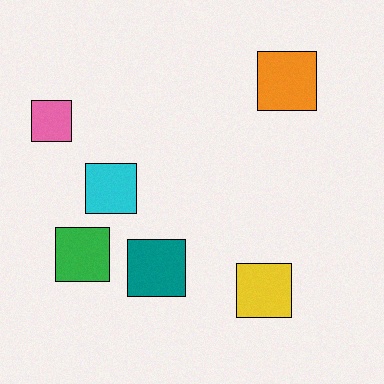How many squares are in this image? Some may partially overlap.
There are 6 squares.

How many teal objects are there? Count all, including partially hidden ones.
There is 1 teal object.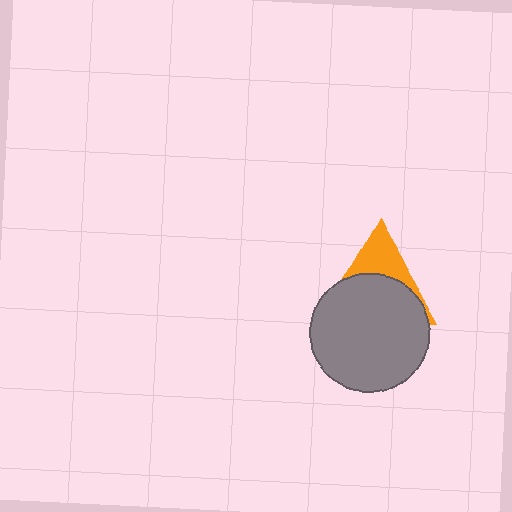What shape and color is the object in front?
The object in front is a gray circle.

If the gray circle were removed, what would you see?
You would see the complete orange triangle.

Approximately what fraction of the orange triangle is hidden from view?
Roughly 65% of the orange triangle is hidden behind the gray circle.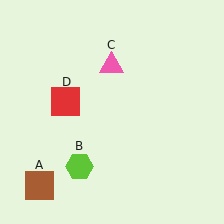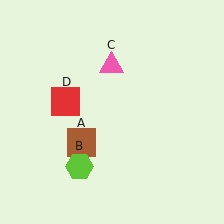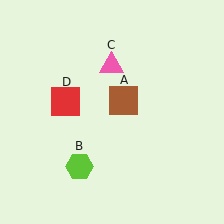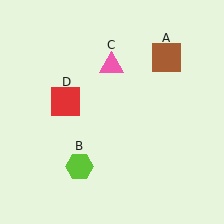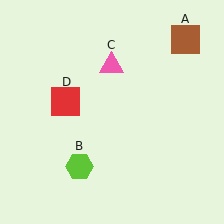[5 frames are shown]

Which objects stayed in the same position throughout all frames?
Lime hexagon (object B) and pink triangle (object C) and red square (object D) remained stationary.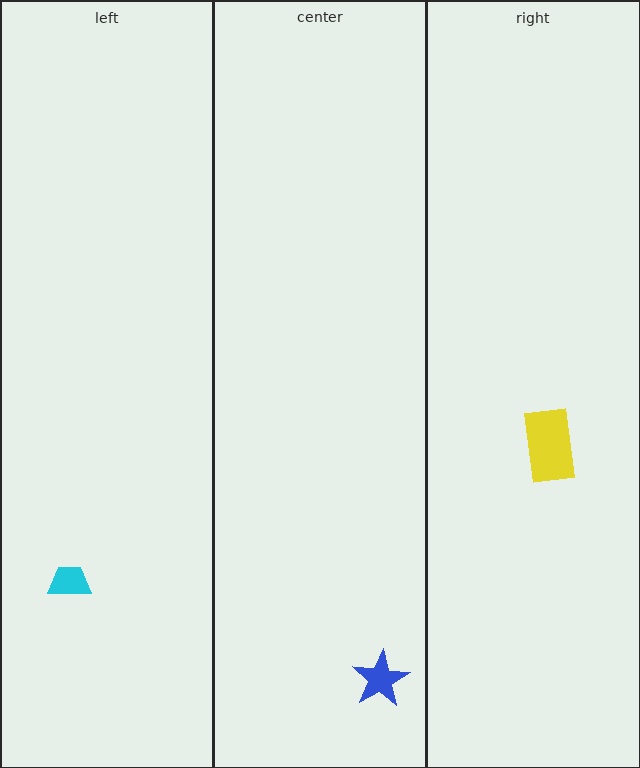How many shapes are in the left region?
1.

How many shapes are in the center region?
1.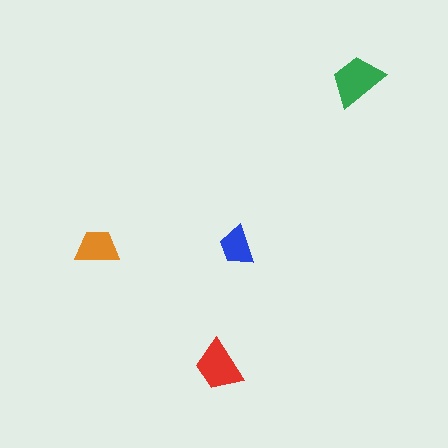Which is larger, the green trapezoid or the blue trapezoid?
The green one.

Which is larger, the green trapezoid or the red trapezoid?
The green one.